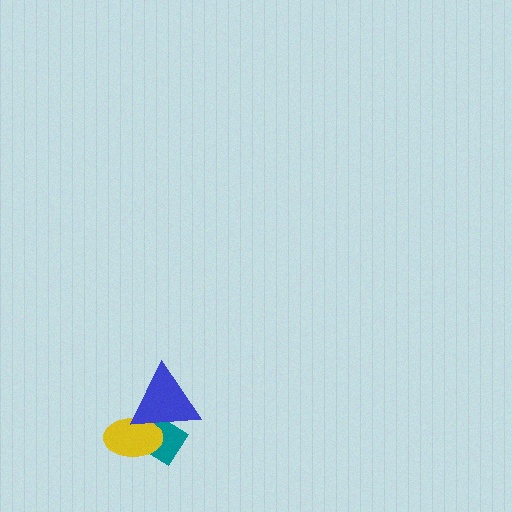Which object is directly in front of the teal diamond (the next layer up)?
The yellow ellipse is directly in front of the teal diamond.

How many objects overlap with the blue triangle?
2 objects overlap with the blue triangle.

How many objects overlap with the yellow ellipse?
2 objects overlap with the yellow ellipse.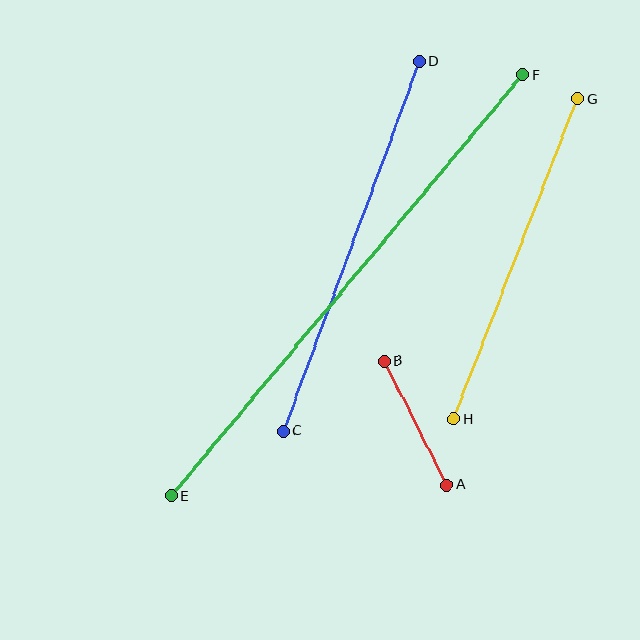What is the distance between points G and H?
The distance is approximately 344 pixels.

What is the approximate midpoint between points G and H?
The midpoint is at approximately (516, 259) pixels.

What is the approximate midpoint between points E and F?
The midpoint is at approximately (347, 285) pixels.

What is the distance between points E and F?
The distance is approximately 548 pixels.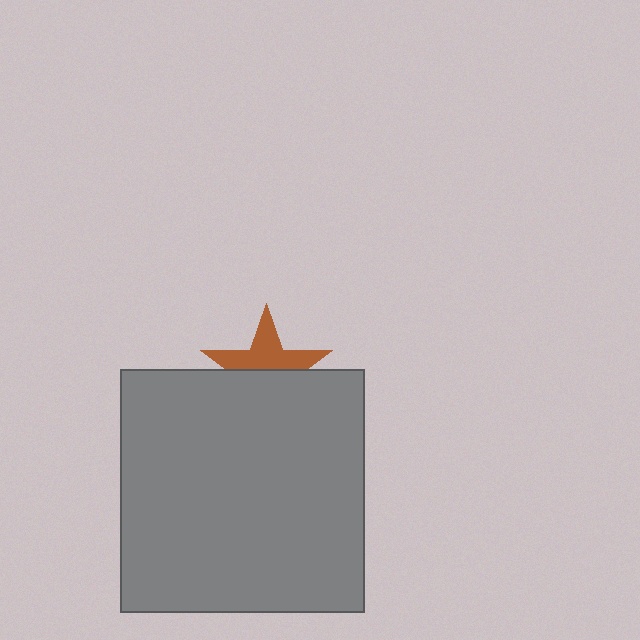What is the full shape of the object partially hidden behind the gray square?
The partially hidden object is a brown star.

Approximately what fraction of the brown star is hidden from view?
Roughly 49% of the brown star is hidden behind the gray square.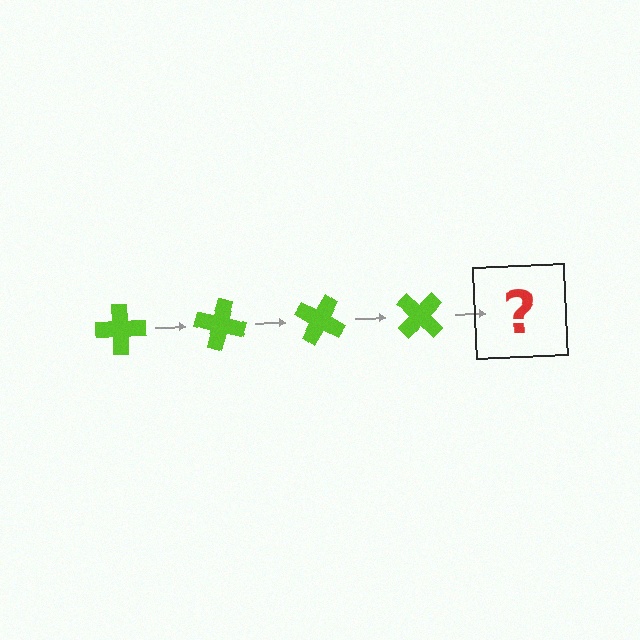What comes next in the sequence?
The next element should be a lime cross rotated 60 degrees.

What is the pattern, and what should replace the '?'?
The pattern is that the cross rotates 15 degrees each step. The '?' should be a lime cross rotated 60 degrees.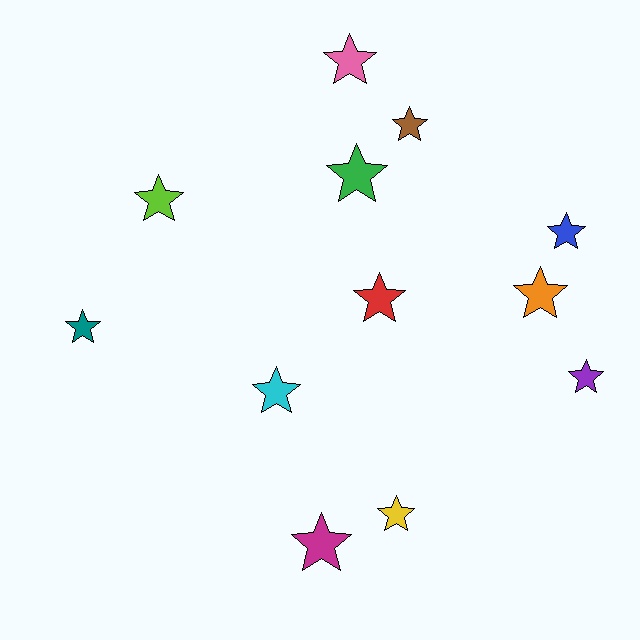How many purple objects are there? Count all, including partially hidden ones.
There is 1 purple object.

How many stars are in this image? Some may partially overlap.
There are 12 stars.